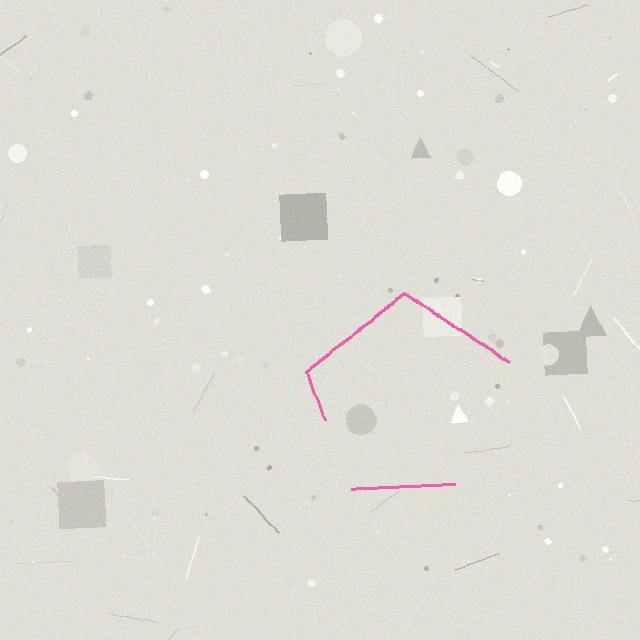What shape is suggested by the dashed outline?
The dashed outline suggests a pentagon.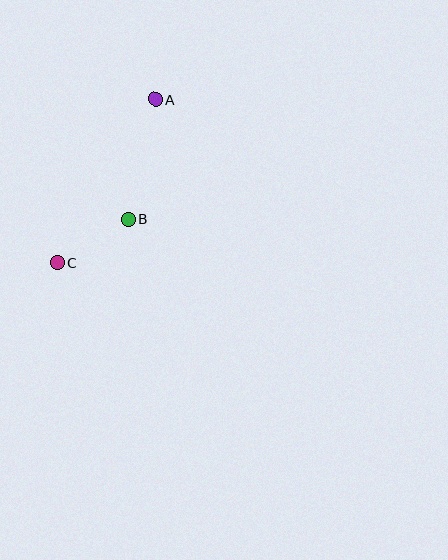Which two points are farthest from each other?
Points A and C are farthest from each other.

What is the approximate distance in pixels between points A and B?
The distance between A and B is approximately 123 pixels.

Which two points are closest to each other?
Points B and C are closest to each other.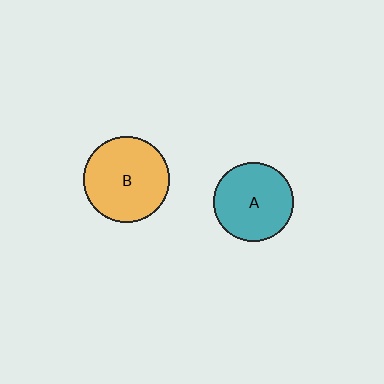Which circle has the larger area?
Circle B (orange).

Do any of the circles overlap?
No, none of the circles overlap.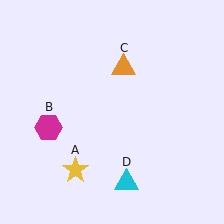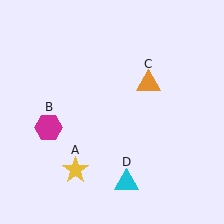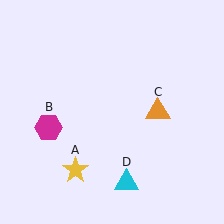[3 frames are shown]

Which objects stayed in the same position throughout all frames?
Yellow star (object A) and magenta hexagon (object B) and cyan triangle (object D) remained stationary.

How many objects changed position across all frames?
1 object changed position: orange triangle (object C).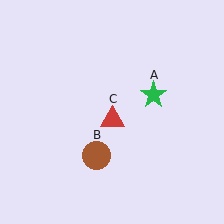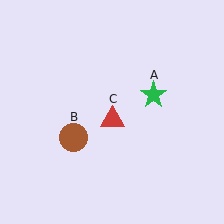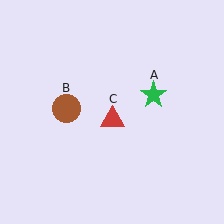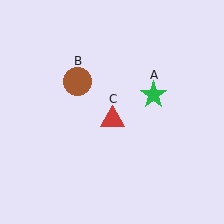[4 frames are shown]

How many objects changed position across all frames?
1 object changed position: brown circle (object B).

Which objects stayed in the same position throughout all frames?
Green star (object A) and red triangle (object C) remained stationary.